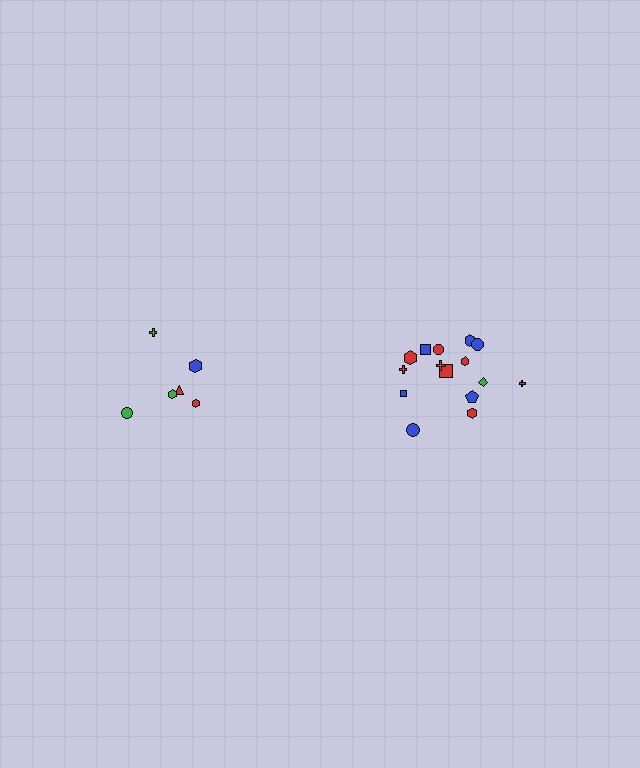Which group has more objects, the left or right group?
The right group.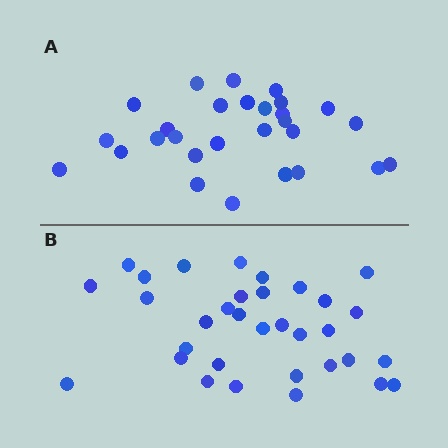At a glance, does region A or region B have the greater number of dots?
Region B (the bottom region) has more dots.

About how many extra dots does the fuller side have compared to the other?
Region B has about 5 more dots than region A.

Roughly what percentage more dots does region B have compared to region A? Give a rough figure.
About 20% more.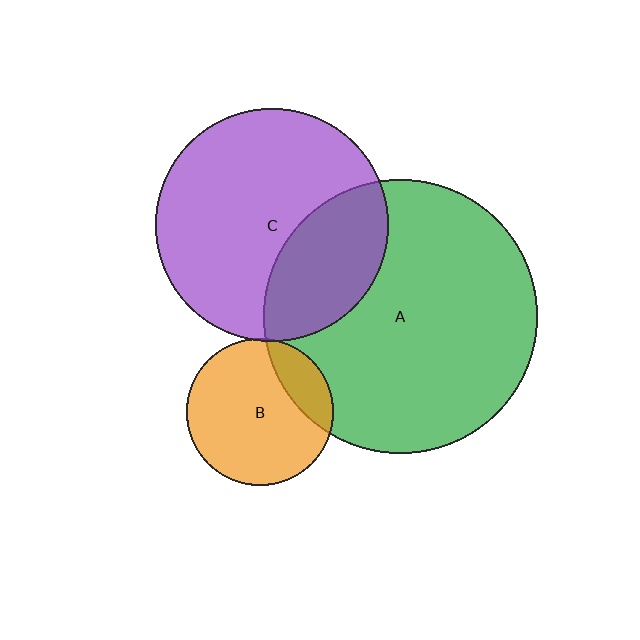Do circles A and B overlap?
Yes.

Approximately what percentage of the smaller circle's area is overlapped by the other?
Approximately 20%.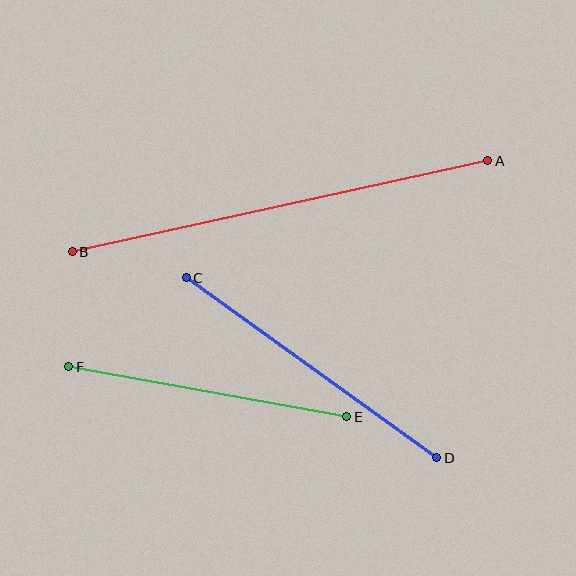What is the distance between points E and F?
The distance is approximately 283 pixels.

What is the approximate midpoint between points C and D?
The midpoint is at approximately (311, 368) pixels.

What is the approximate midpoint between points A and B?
The midpoint is at approximately (280, 206) pixels.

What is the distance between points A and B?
The distance is approximately 425 pixels.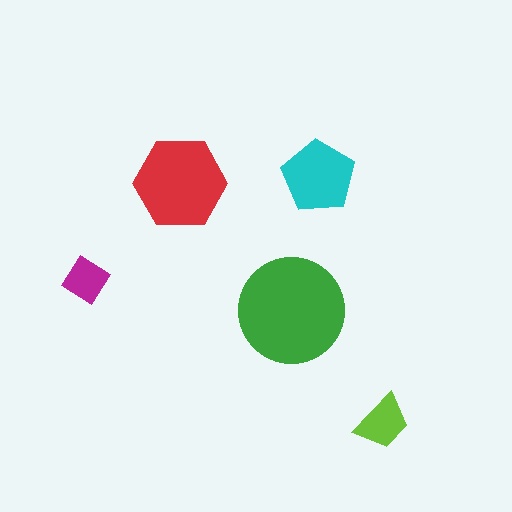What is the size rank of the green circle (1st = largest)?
1st.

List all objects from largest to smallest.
The green circle, the red hexagon, the cyan pentagon, the lime trapezoid, the magenta diamond.